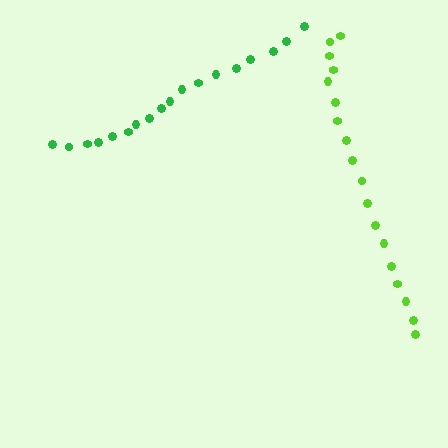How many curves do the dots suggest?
There are 2 distinct paths.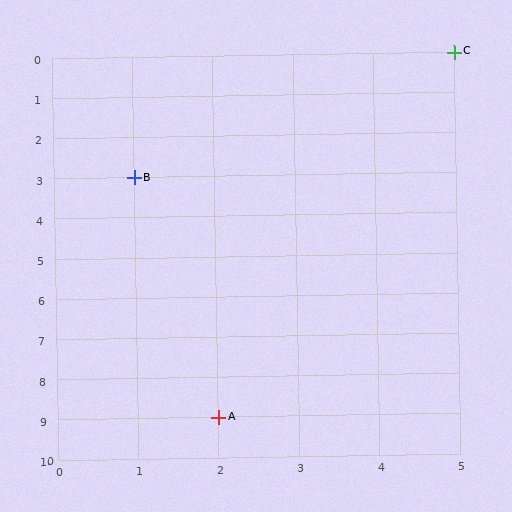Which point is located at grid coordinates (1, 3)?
Point B is at (1, 3).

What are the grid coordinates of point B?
Point B is at grid coordinates (1, 3).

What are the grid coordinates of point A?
Point A is at grid coordinates (2, 9).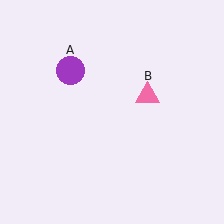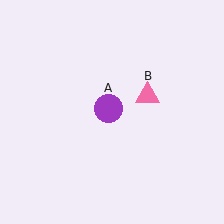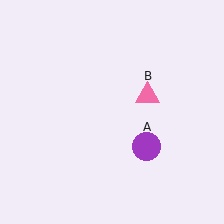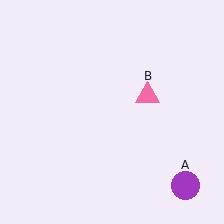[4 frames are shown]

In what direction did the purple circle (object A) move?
The purple circle (object A) moved down and to the right.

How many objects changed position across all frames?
1 object changed position: purple circle (object A).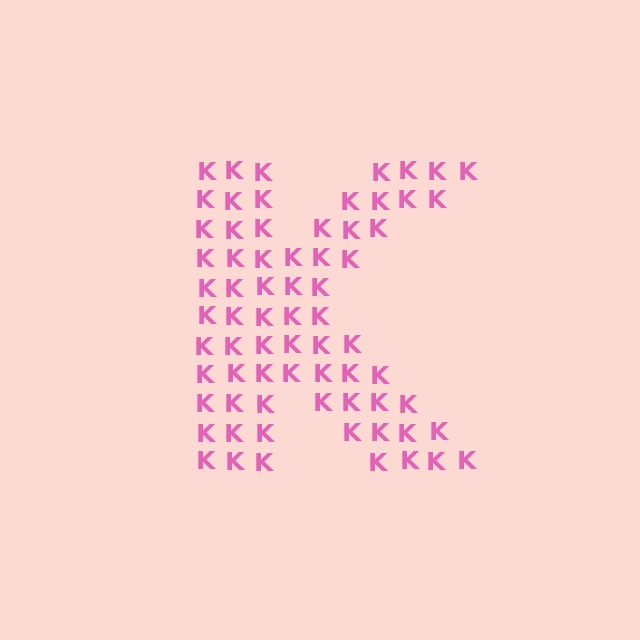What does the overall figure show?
The overall figure shows the letter K.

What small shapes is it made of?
It is made of small letter K's.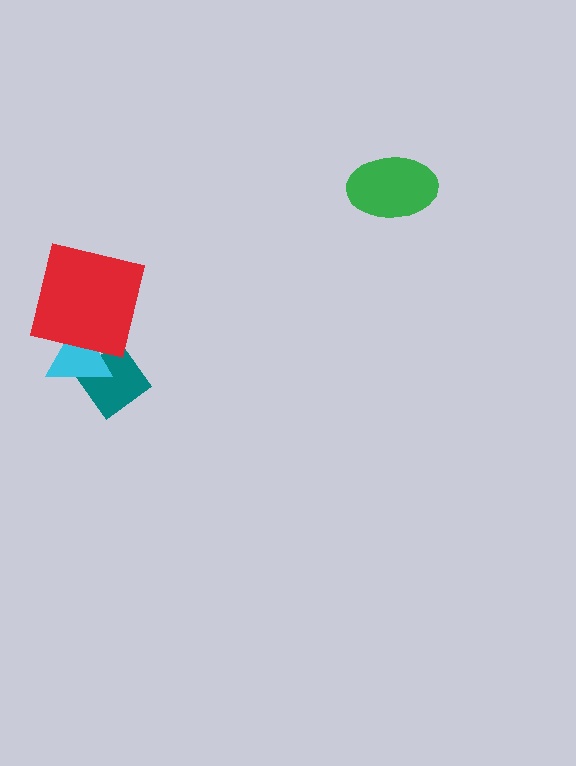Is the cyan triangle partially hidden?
Yes, it is partially covered by another shape.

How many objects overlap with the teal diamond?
1 object overlaps with the teal diamond.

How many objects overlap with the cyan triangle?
2 objects overlap with the cyan triangle.